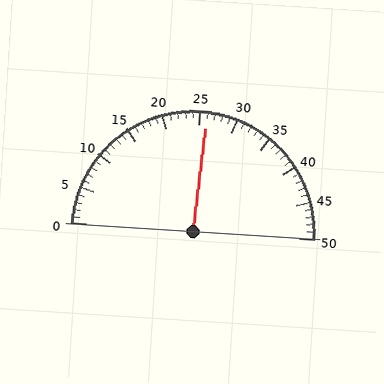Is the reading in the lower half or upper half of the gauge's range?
The reading is in the upper half of the range (0 to 50).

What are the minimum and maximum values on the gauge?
The gauge ranges from 0 to 50.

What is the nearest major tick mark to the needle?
The nearest major tick mark is 25.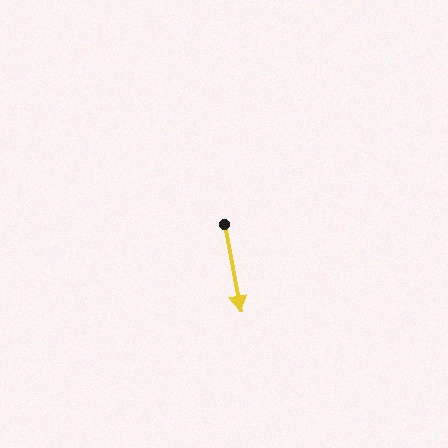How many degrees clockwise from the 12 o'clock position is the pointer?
Approximately 169 degrees.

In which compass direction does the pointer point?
South.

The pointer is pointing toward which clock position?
Roughly 6 o'clock.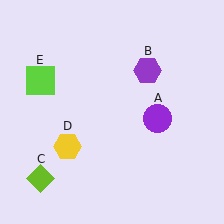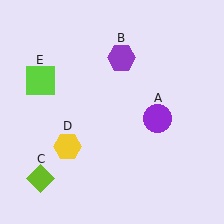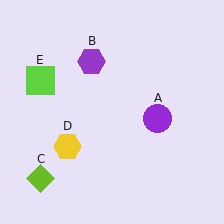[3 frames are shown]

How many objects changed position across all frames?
1 object changed position: purple hexagon (object B).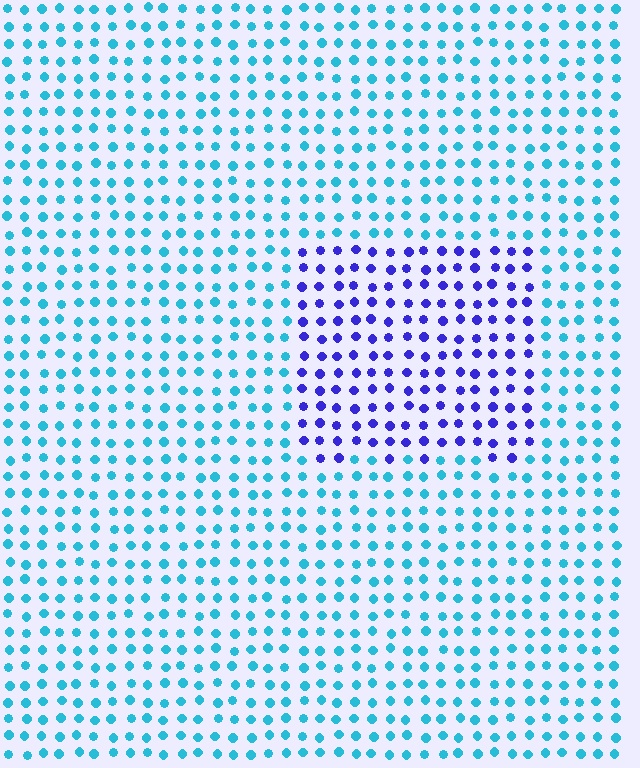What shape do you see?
I see a rectangle.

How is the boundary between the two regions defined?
The boundary is defined purely by a slight shift in hue (about 56 degrees). Spacing, size, and orientation are identical on both sides.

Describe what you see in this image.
The image is filled with small cyan elements in a uniform arrangement. A rectangle-shaped region is visible where the elements are tinted to a slightly different hue, forming a subtle color boundary.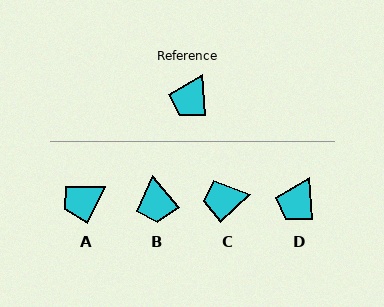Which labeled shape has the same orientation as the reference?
D.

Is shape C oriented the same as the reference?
No, it is off by about 51 degrees.